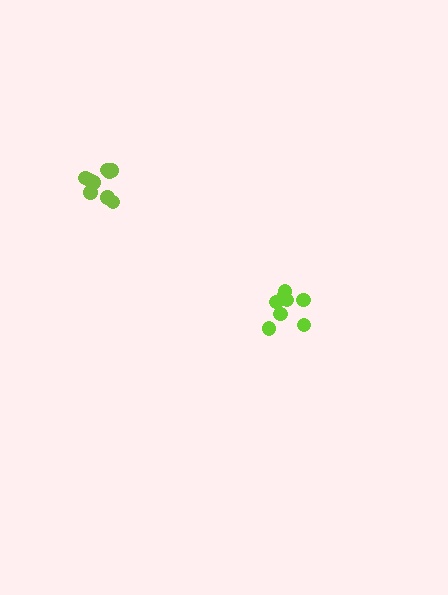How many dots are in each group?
Group 1: 8 dots, Group 2: 9 dots (17 total).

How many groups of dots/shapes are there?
There are 2 groups.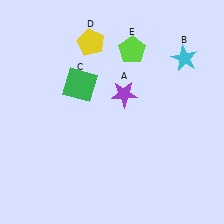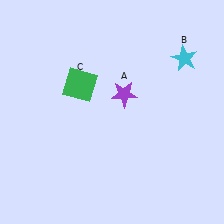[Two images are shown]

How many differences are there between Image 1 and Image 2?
There are 2 differences between the two images.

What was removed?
The lime pentagon (E), the yellow pentagon (D) were removed in Image 2.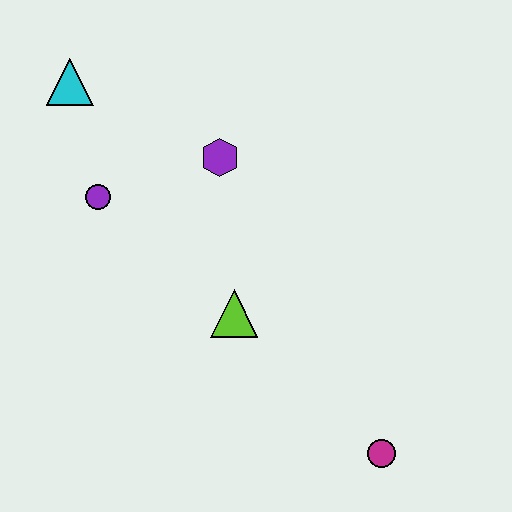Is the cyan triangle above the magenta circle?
Yes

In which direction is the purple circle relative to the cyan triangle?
The purple circle is below the cyan triangle.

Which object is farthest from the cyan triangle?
The magenta circle is farthest from the cyan triangle.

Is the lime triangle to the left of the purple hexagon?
No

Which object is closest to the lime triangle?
The purple hexagon is closest to the lime triangle.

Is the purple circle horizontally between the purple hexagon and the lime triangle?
No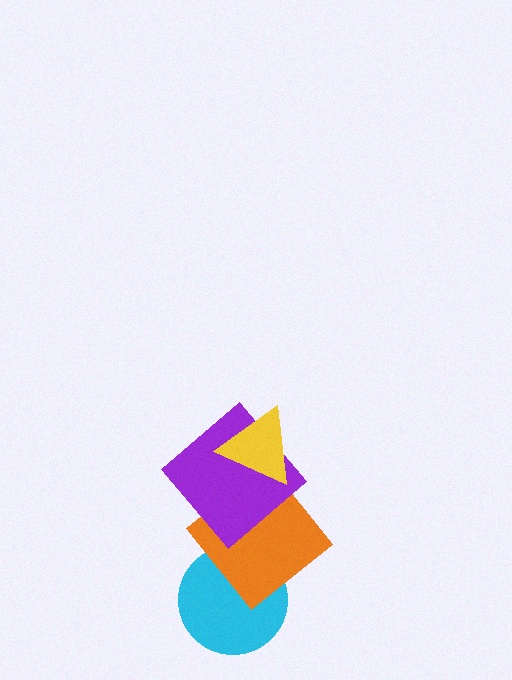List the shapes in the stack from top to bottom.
From top to bottom: the yellow triangle, the purple diamond, the orange diamond, the cyan circle.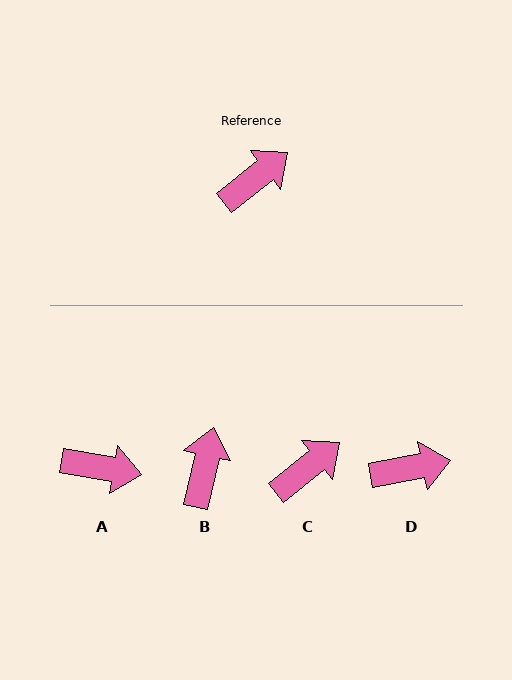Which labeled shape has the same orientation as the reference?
C.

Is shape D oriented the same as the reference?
No, it is off by about 28 degrees.